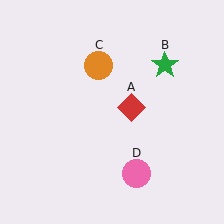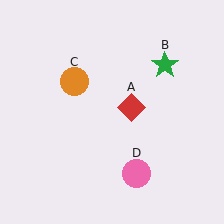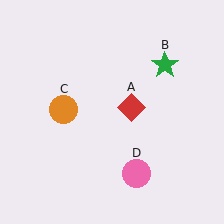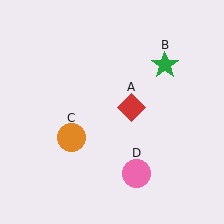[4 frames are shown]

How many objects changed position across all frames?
1 object changed position: orange circle (object C).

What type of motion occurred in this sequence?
The orange circle (object C) rotated counterclockwise around the center of the scene.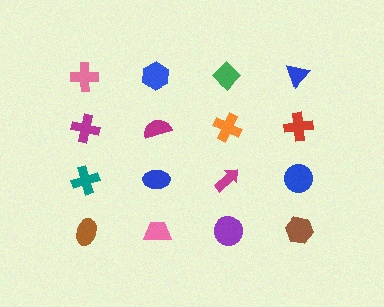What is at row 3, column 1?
A teal cross.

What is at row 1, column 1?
A pink cross.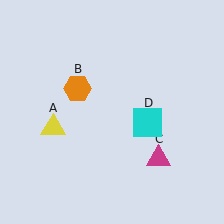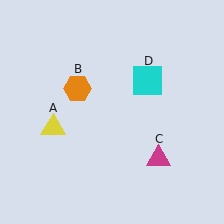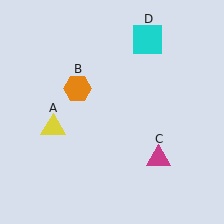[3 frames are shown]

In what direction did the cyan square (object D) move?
The cyan square (object D) moved up.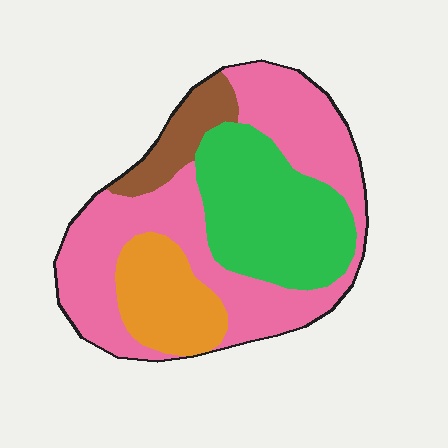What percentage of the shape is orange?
Orange takes up about one sixth (1/6) of the shape.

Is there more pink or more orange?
Pink.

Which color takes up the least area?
Brown, at roughly 10%.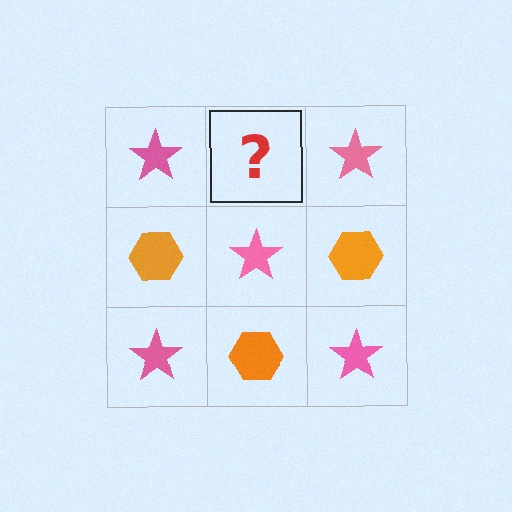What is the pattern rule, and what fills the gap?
The rule is that it alternates pink star and orange hexagon in a checkerboard pattern. The gap should be filled with an orange hexagon.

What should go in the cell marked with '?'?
The missing cell should contain an orange hexagon.